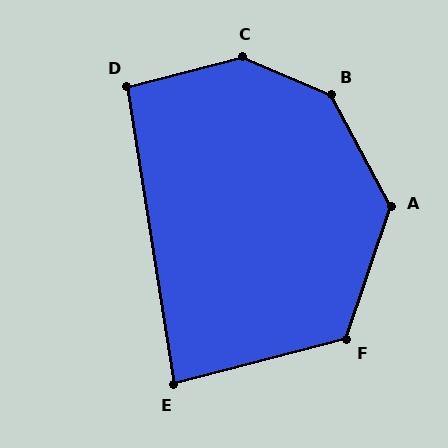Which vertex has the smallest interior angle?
E, at approximately 84 degrees.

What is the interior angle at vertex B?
Approximately 141 degrees (obtuse).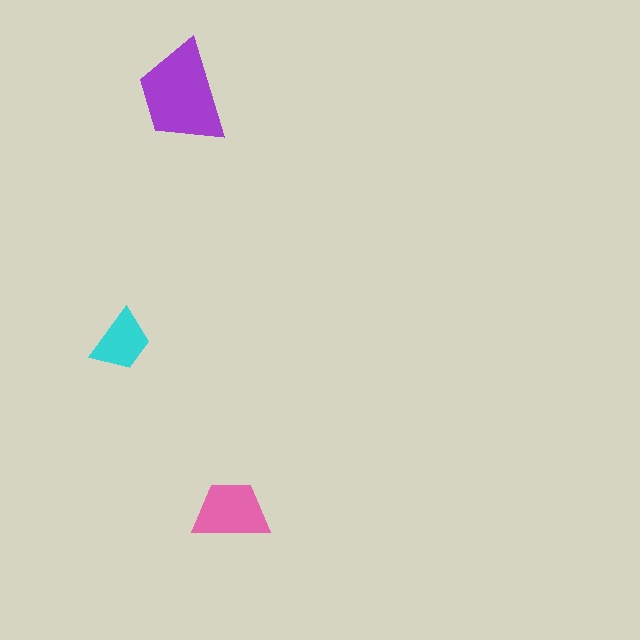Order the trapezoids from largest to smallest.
the purple one, the pink one, the cyan one.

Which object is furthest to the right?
The pink trapezoid is rightmost.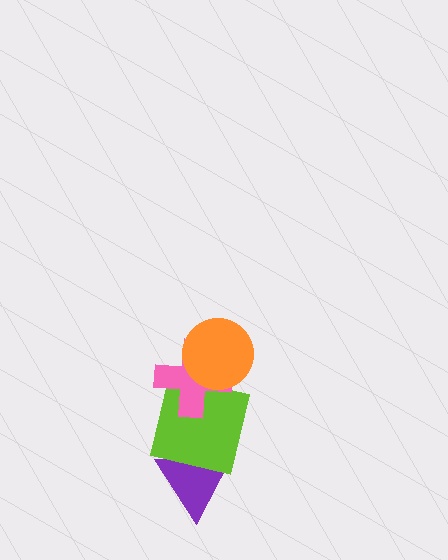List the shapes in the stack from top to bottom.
From top to bottom: the orange circle, the pink cross, the lime square, the purple triangle.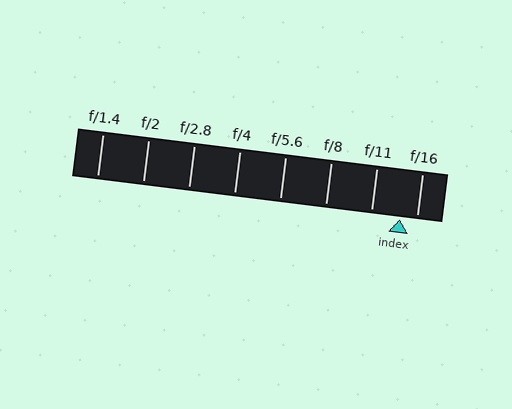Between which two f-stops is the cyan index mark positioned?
The index mark is between f/11 and f/16.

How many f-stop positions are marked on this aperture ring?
There are 8 f-stop positions marked.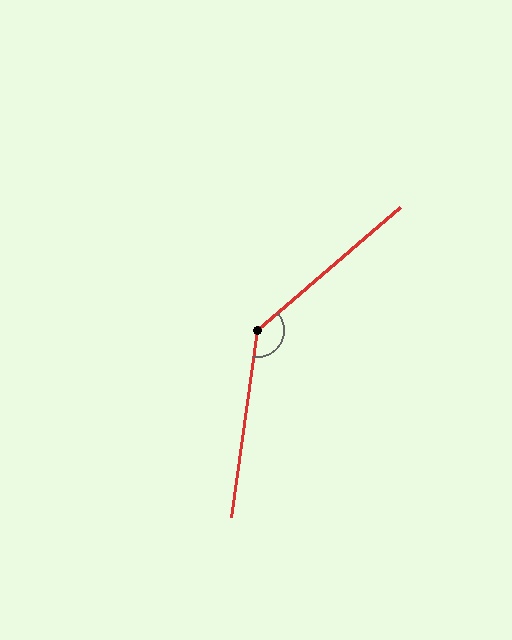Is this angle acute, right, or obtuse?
It is obtuse.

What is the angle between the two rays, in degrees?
Approximately 139 degrees.